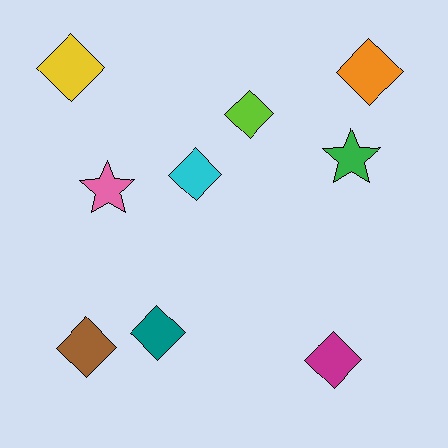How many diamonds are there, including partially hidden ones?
There are 7 diamonds.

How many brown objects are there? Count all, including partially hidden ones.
There is 1 brown object.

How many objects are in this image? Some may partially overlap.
There are 9 objects.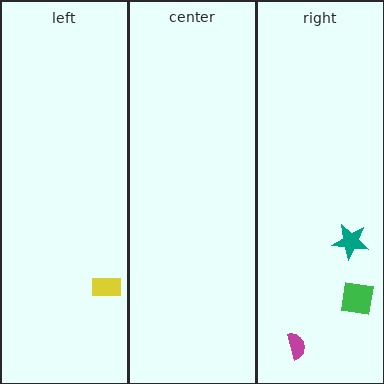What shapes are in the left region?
The yellow rectangle.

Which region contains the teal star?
The right region.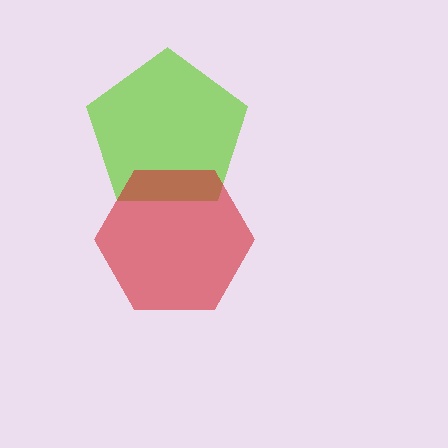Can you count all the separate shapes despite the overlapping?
Yes, there are 2 separate shapes.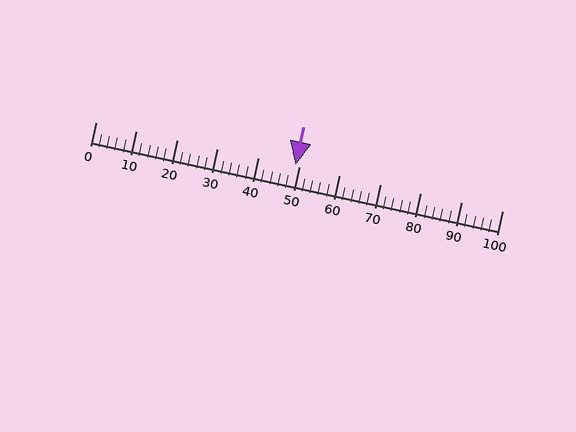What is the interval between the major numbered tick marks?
The major tick marks are spaced 10 units apart.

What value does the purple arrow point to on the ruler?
The purple arrow points to approximately 49.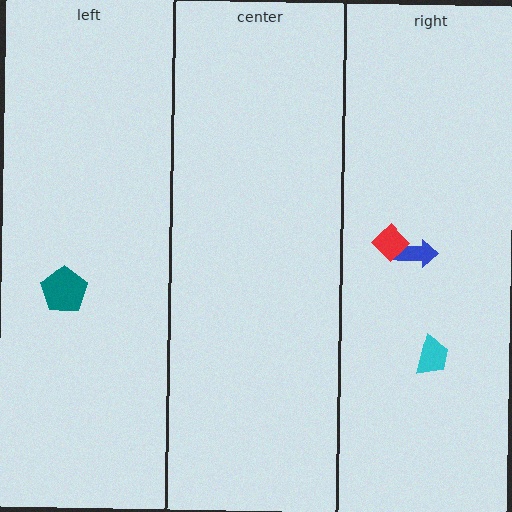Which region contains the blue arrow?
The right region.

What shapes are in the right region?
The cyan trapezoid, the blue arrow, the red diamond.